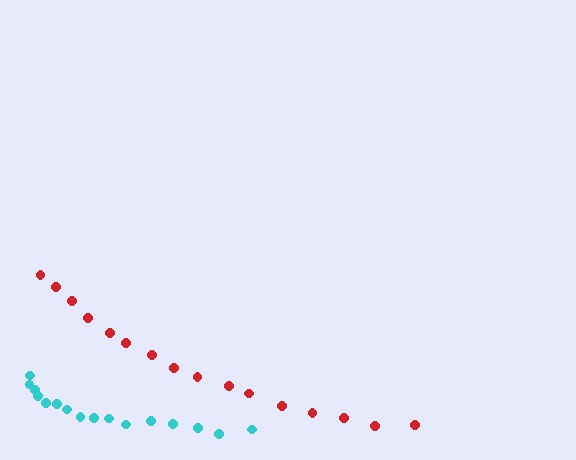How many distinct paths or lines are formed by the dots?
There are 2 distinct paths.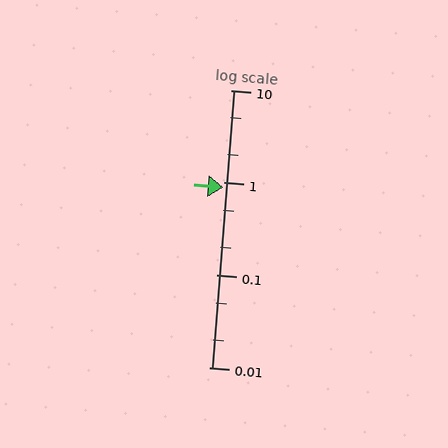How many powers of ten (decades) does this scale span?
The scale spans 3 decades, from 0.01 to 10.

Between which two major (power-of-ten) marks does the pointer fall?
The pointer is between 0.1 and 1.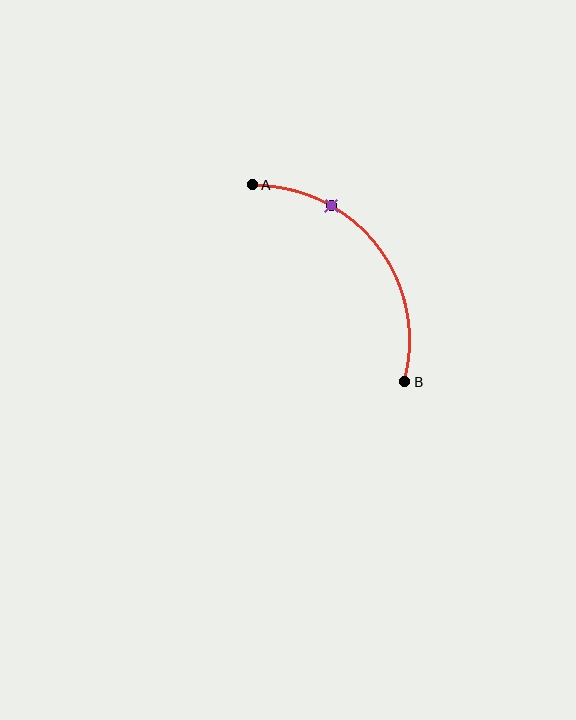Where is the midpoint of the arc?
The arc midpoint is the point on the curve farthest from the straight line joining A and B. It sits above and to the right of that line.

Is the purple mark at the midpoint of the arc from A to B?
No. The purple mark lies on the arc but is closer to endpoint A. The arc midpoint would be at the point on the curve equidistant along the arc from both A and B.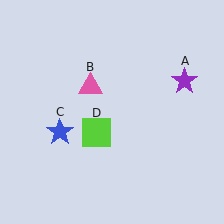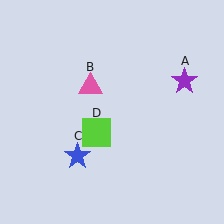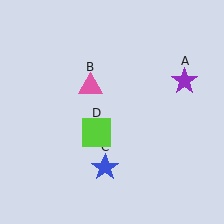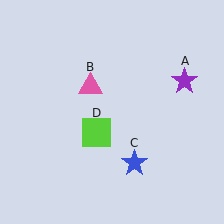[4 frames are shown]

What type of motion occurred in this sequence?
The blue star (object C) rotated counterclockwise around the center of the scene.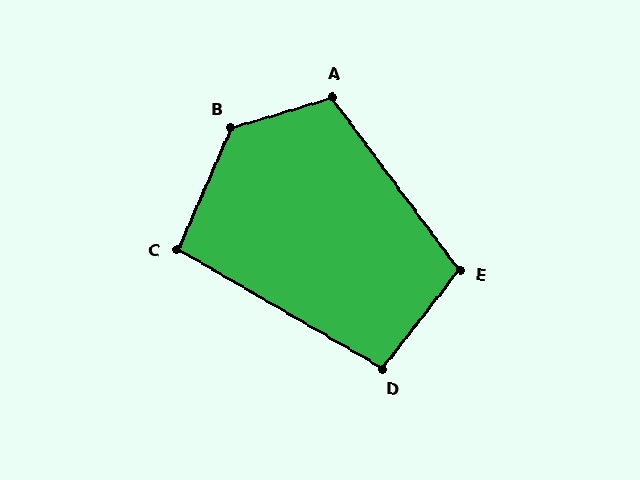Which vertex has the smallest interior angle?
C, at approximately 96 degrees.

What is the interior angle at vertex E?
Approximately 105 degrees (obtuse).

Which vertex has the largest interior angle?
B, at approximately 131 degrees.